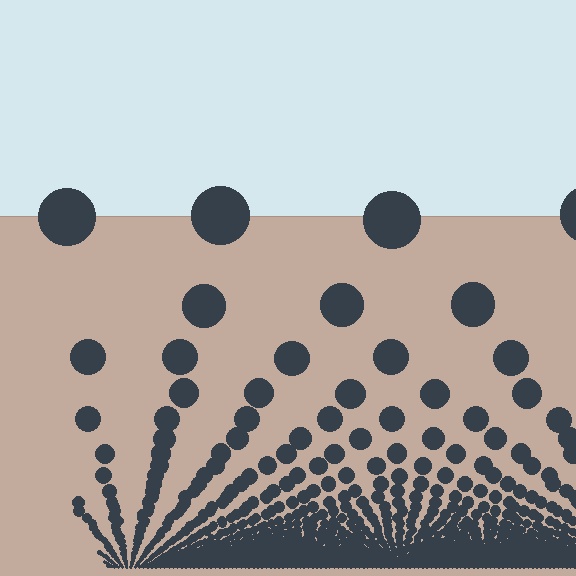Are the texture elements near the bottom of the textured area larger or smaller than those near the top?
Smaller. The gradient is inverted — elements near the bottom are smaller and denser.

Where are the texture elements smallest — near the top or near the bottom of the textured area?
Near the bottom.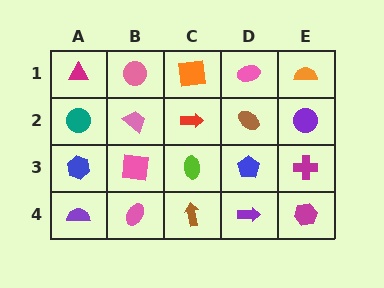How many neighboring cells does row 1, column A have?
2.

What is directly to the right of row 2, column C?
A brown ellipse.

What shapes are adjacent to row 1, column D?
A brown ellipse (row 2, column D), an orange square (row 1, column C), an orange semicircle (row 1, column E).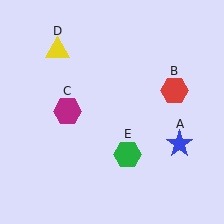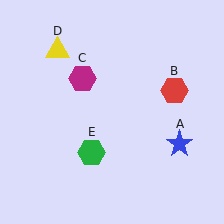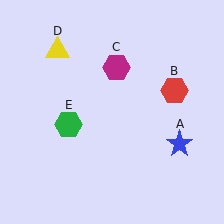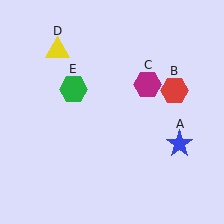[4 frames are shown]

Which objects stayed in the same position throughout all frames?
Blue star (object A) and red hexagon (object B) and yellow triangle (object D) remained stationary.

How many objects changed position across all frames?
2 objects changed position: magenta hexagon (object C), green hexagon (object E).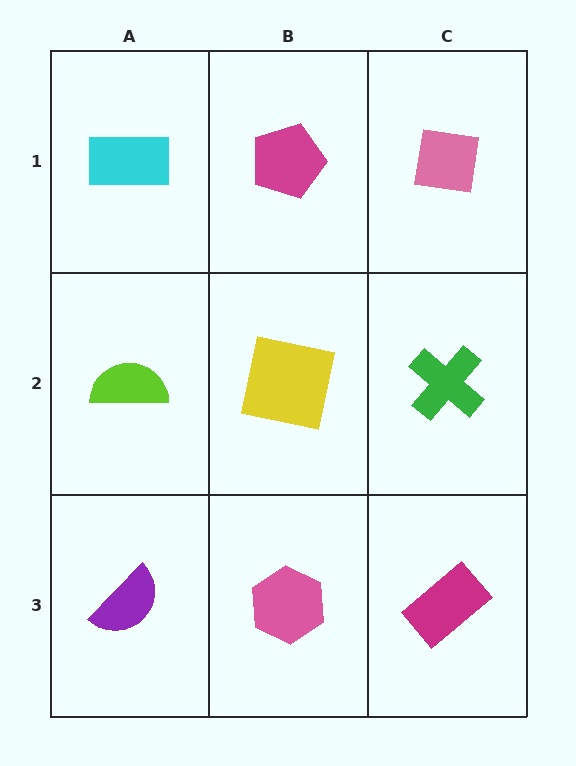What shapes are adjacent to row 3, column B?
A yellow square (row 2, column B), a purple semicircle (row 3, column A), a magenta rectangle (row 3, column C).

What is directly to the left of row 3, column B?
A purple semicircle.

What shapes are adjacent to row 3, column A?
A lime semicircle (row 2, column A), a pink hexagon (row 3, column B).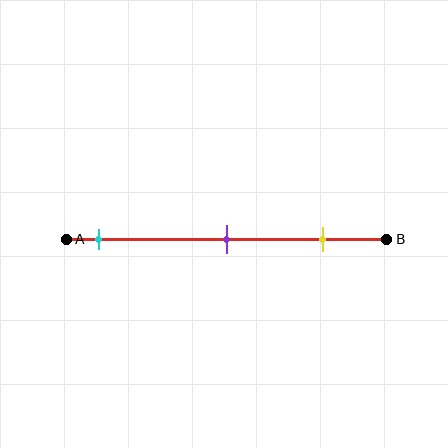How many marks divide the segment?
There are 3 marks dividing the segment.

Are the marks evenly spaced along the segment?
Yes, the marks are approximately evenly spaced.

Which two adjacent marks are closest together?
The purple and yellow marks are the closest adjacent pair.